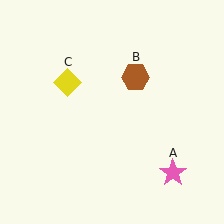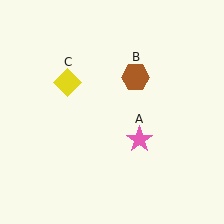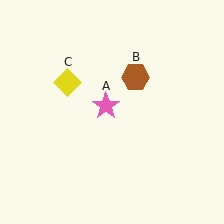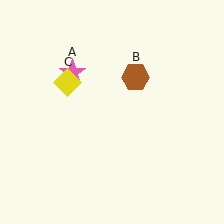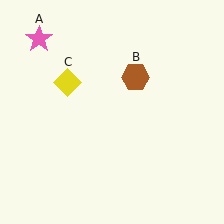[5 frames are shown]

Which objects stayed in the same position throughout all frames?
Brown hexagon (object B) and yellow diamond (object C) remained stationary.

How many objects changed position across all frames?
1 object changed position: pink star (object A).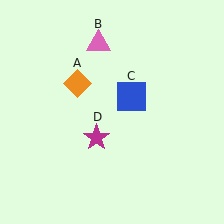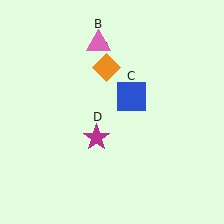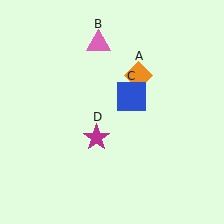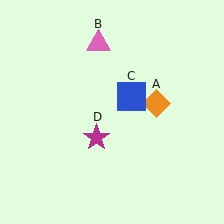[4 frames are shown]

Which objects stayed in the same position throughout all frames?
Pink triangle (object B) and blue square (object C) and magenta star (object D) remained stationary.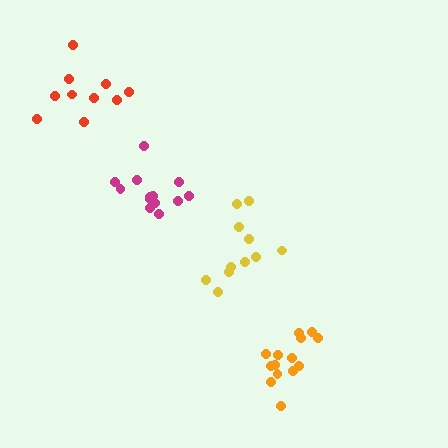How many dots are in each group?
Group 1: 11 dots, Group 2: 10 dots, Group 3: 13 dots, Group 4: 14 dots (48 total).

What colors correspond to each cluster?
The clusters are colored: yellow, red, magenta, orange.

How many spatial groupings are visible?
There are 4 spatial groupings.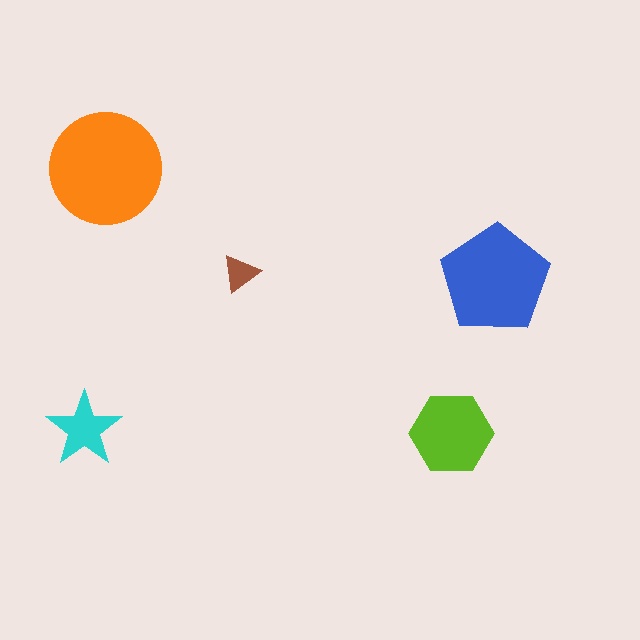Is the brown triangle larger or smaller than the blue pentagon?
Smaller.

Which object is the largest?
The orange circle.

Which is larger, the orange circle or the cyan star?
The orange circle.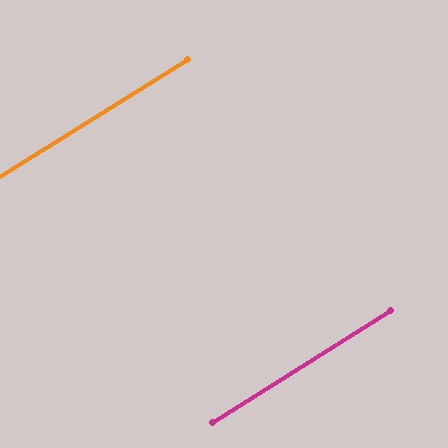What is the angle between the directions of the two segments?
Approximately 0 degrees.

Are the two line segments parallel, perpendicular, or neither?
Parallel — their directions differ by only 0.4°.